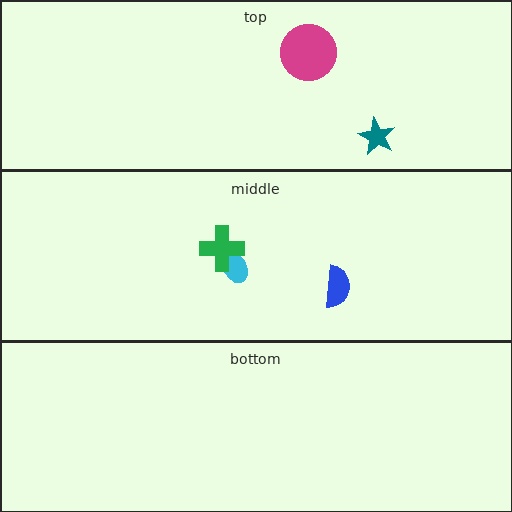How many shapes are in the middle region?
3.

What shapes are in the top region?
The teal star, the magenta circle.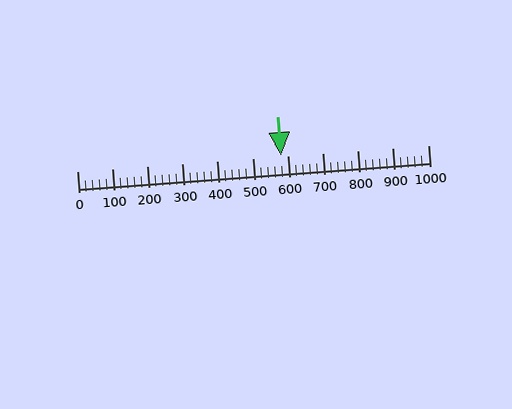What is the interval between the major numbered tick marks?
The major tick marks are spaced 100 units apart.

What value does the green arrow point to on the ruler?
The green arrow points to approximately 580.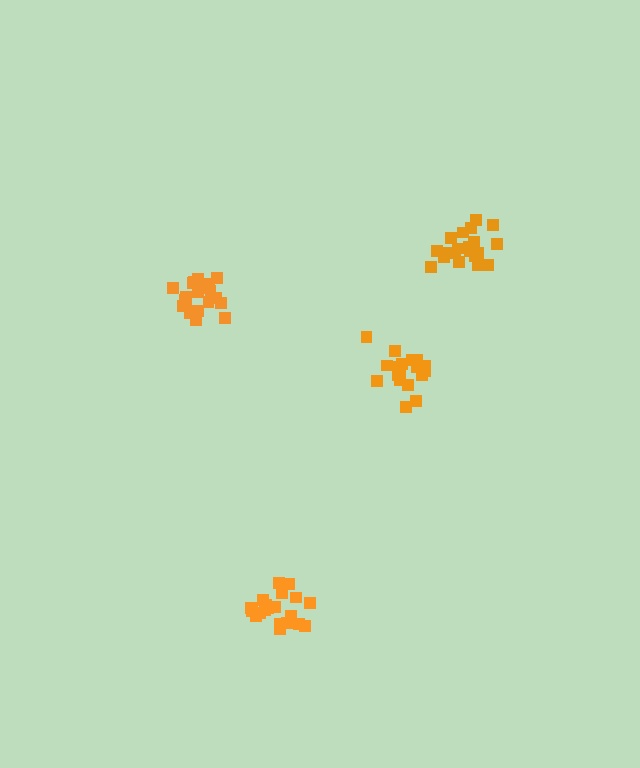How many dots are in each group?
Group 1: 20 dots, Group 2: 21 dots, Group 3: 20 dots, Group 4: 19 dots (80 total).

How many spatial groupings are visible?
There are 4 spatial groupings.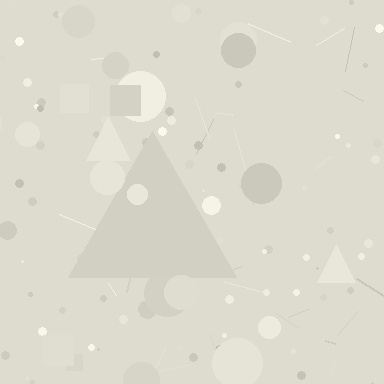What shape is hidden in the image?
A triangle is hidden in the image.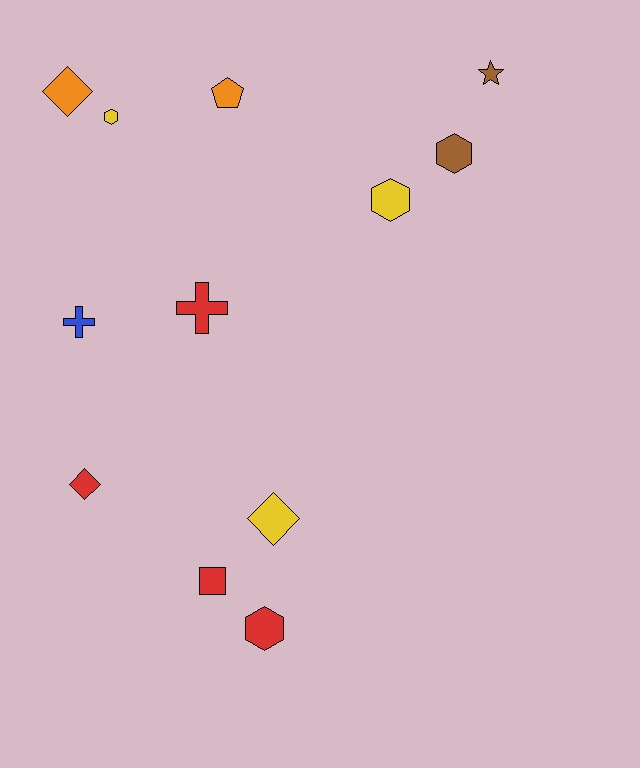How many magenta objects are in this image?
There are no magenta objects.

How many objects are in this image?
There are 12 objects.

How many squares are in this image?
There is 1 square.